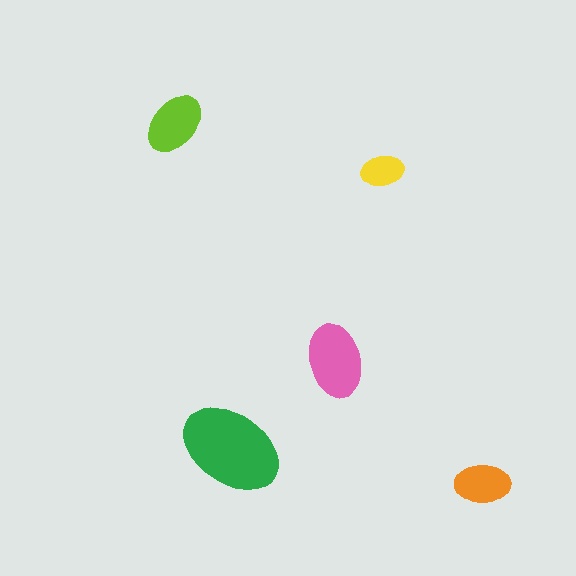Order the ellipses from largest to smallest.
the green one, the pink one, the lime one, the orange one, the yellow one.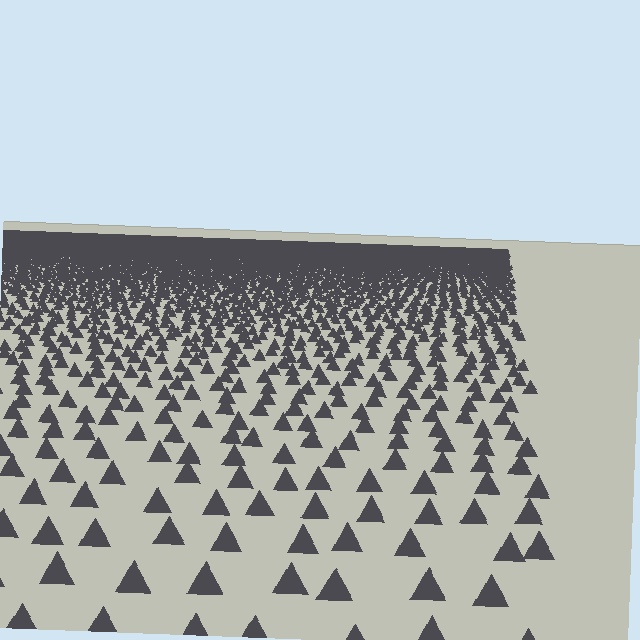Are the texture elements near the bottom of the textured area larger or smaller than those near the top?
Larger. Near the bottom, elements are closer to the viewer and appear at a bigger on-screen size.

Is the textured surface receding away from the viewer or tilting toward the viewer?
The surface is receding away from the viewer. Texture elements get smaller and denser toward the top.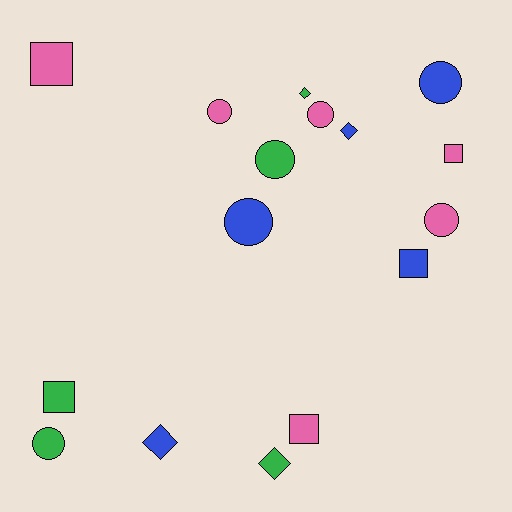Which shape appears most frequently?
Circle, with 7 objects.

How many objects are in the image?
There are 16 objects.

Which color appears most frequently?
Pink, with 6 objects.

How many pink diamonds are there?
There are no pink diamonds.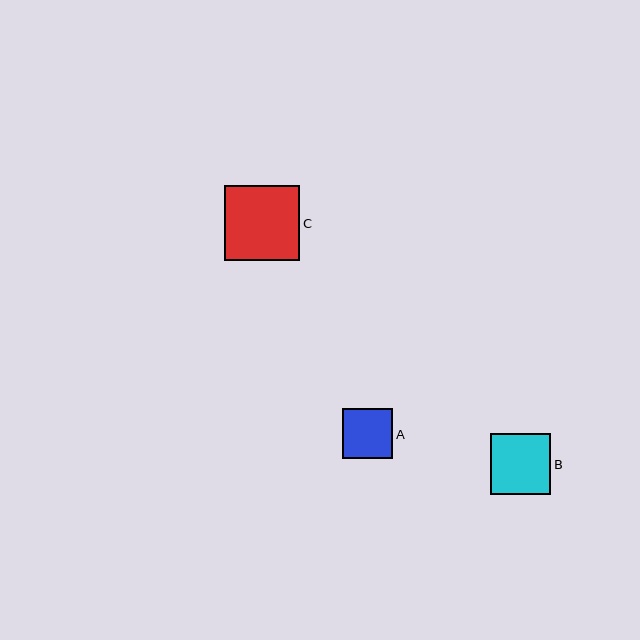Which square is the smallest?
Square A is the smallest with a size of approximately 50 pixels.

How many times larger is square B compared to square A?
Square B is approximately 1.2 times the size of square A.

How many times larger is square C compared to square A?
Square C is approximately 1.5 times the size of square A.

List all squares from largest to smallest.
From largest to smallest: C, B, A.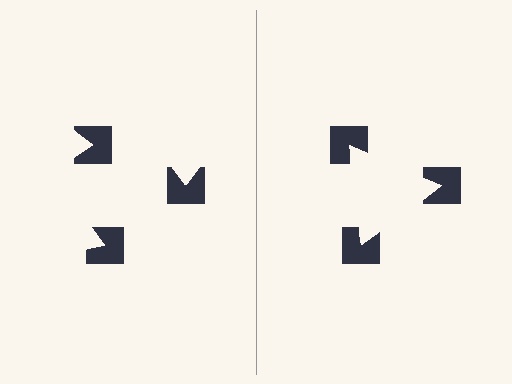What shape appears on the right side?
An illusory triangle.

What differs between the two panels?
The notched squares are positioned identically on both sides; only the wedge orientations differ. On the right they align to a triangle; on the left they are misaligned.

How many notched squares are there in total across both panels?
6 — 3 on each side.